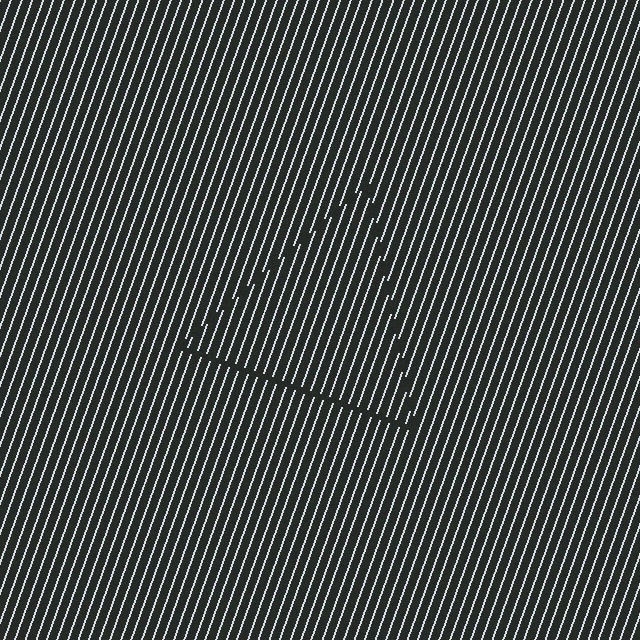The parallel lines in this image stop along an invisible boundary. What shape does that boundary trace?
An illusory triangle. The interior of the shape contains the same grating, shifted by half a period — the contour is defined by the phase discontinuity where line-ends from the inner and outer gratings abut.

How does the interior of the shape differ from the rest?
The interior of the shape contains the same grating, shifted by half a period — the contour is defined by the phase discontinuity where line-ends from the inner and outer gratings abut.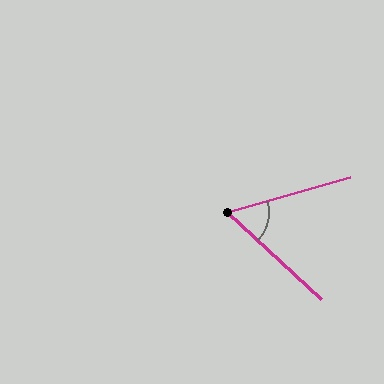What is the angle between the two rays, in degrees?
Approximately 59 degrees.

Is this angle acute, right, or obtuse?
It is acute.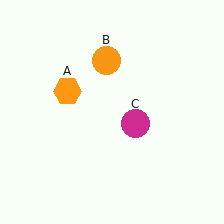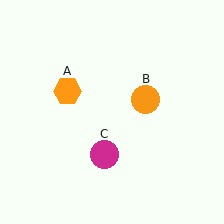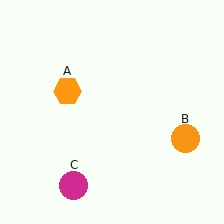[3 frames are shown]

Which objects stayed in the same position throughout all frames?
Orange hexagon (object A) remained stationary.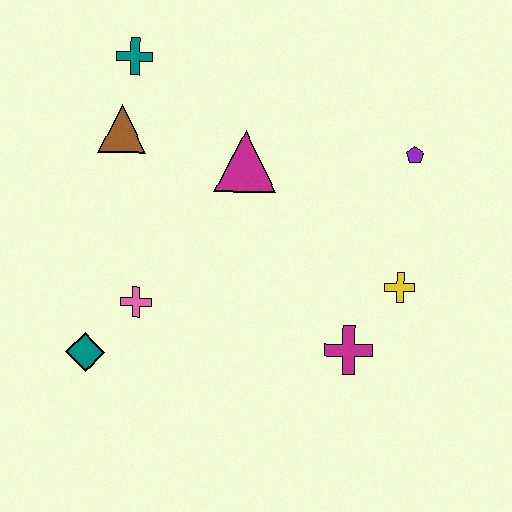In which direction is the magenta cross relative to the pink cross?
The magenta cross is to the right of the pink cross.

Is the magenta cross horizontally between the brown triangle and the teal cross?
No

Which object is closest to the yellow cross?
The magenta cross is closest to the yellow cross.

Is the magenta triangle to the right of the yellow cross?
No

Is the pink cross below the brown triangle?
Yes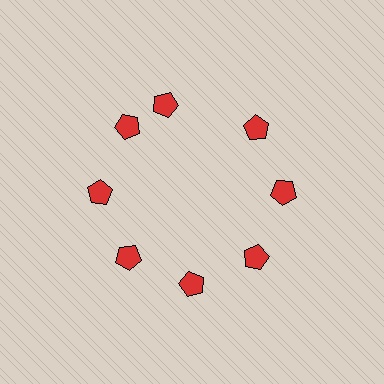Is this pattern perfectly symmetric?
No. The 8 red pentagons are arranged in a ring, but one element near the 12 o'clock position is rotated out of alignment along the ring, breaking the 8-fold rotational symmetry.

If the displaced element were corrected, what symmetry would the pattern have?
It would have 8-fold rotational symmetry — the pattern would map onto itself every 45 degrees.